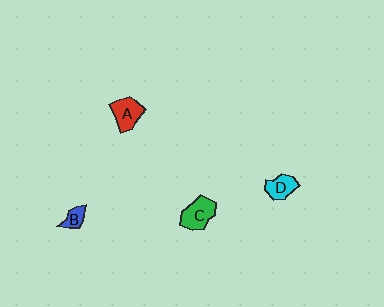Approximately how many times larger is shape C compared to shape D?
Approximately 1.4 times.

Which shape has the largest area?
Shape C (green).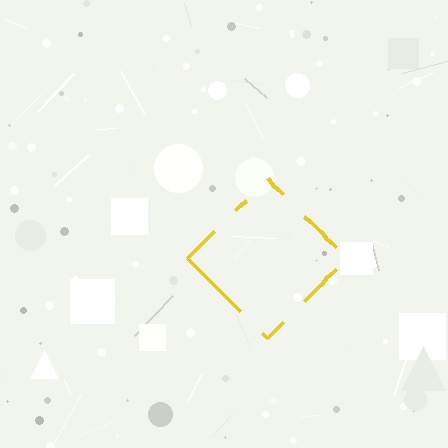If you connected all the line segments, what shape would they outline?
They would outline a diamond.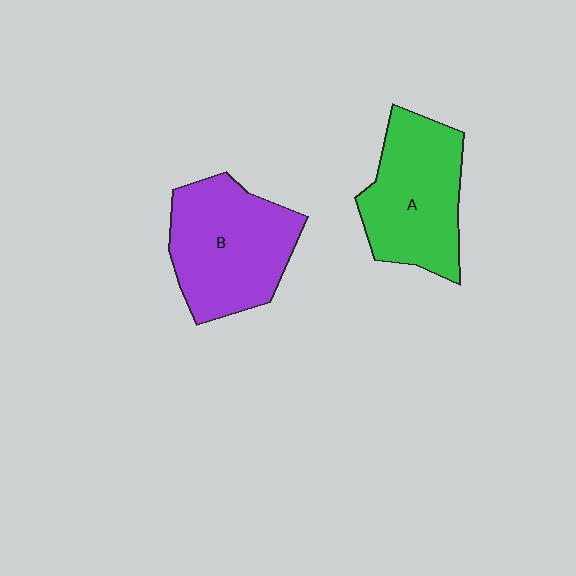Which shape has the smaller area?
Shape A (green).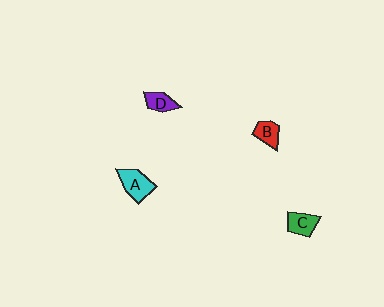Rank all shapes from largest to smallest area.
From largest to smallest: A (cyan), C (green), B (red), D (purple).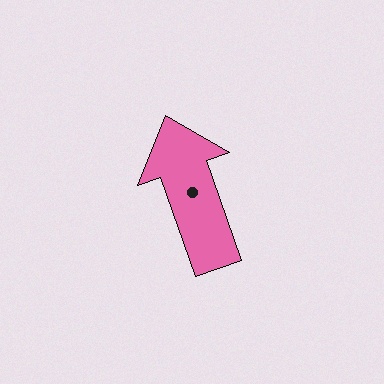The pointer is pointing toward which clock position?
Roughly 11 o'clock.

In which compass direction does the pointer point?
North.